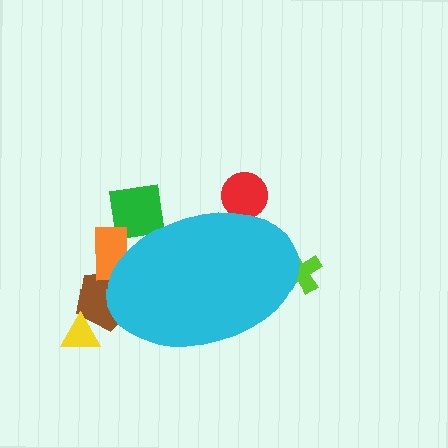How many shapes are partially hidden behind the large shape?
5 shapes are partially hidden.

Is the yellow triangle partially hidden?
No, the yellow triangle is fully visible.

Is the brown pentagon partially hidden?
Yes, the brown pentagon is partially hidden behind the cyan ellipse.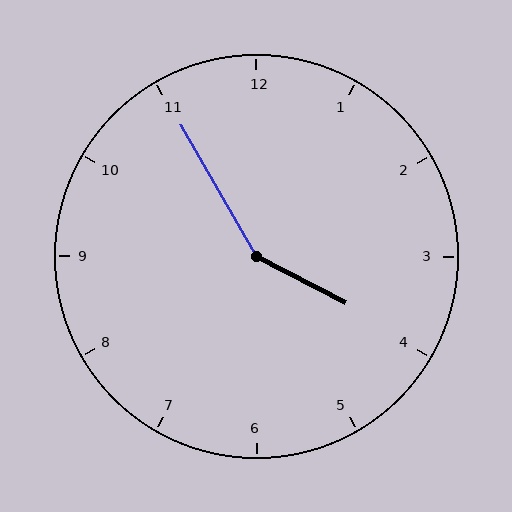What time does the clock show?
3:55.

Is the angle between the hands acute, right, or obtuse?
It is obtuse.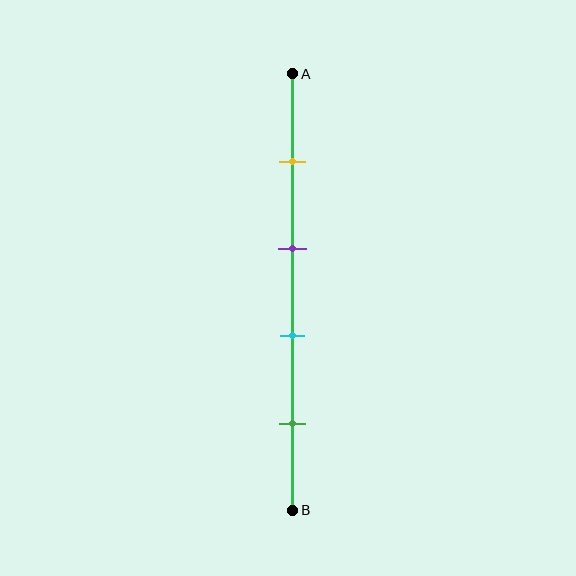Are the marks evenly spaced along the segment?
Yes, the marks are approximately evenly spaced.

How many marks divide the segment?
There are 4 marks dividing the segment.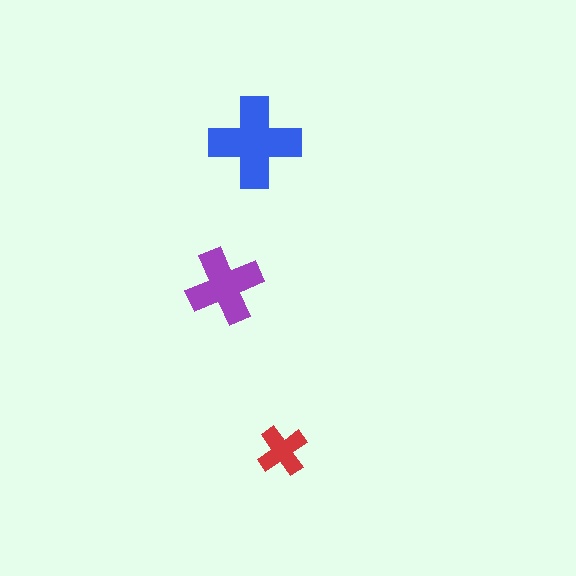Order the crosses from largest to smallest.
the blue one, the purple one, the red one.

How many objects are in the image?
There are 3 objects in the image.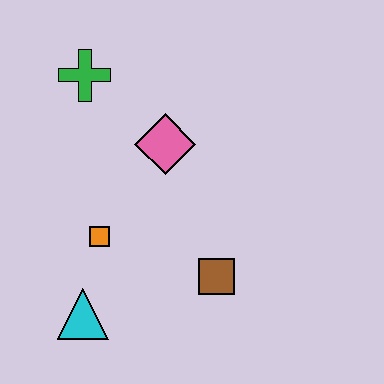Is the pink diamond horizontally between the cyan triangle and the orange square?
No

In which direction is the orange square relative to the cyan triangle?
The orange square is above the cyan triangle.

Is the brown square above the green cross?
No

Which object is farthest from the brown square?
The green cross is farthest from the brown square.